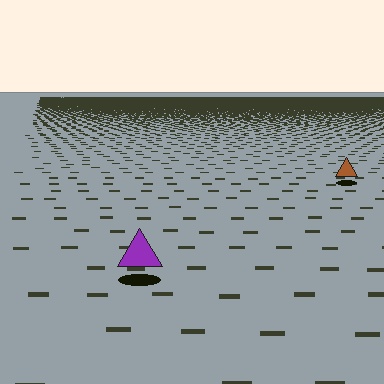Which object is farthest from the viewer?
The brown triangle is farthest from the viewer. It appears smaller and the ground texture around it is denser.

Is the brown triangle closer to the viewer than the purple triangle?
No. The purple triangle is closer — you can tell from the texture gradient: the ground texture is coarser near it.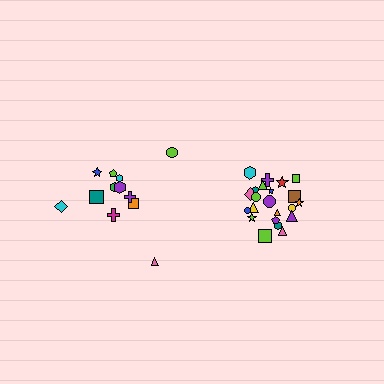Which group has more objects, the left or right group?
The right group.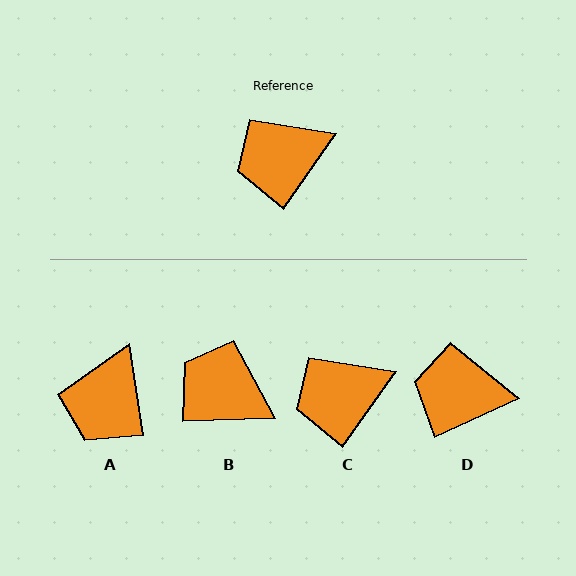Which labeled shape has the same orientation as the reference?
C.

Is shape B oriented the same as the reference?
No, it is off by about 53 degrees.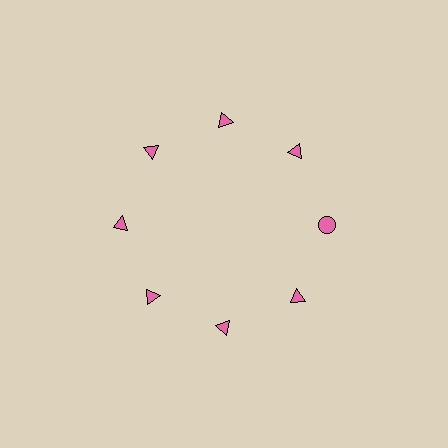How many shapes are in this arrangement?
There are 8 shapes arranged in a ring pattern.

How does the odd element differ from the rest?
It has a different shape: circle instead of triangle.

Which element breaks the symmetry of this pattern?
The pink circle at roughly the 3 o'clock position breaks the symmetry. All other shapes are pink triangles.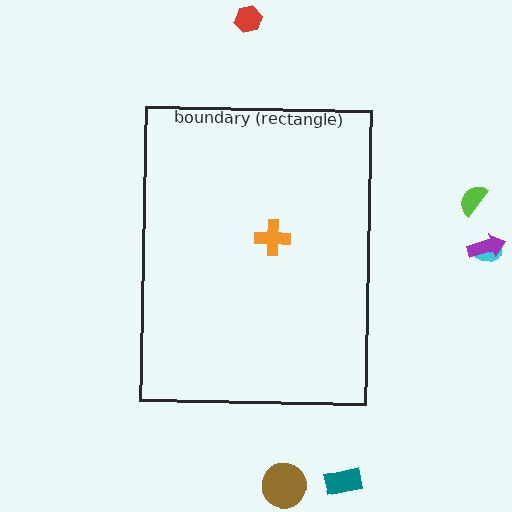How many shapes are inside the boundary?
1 inside, 6 outside.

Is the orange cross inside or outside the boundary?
Inside.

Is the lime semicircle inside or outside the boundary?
Outside.